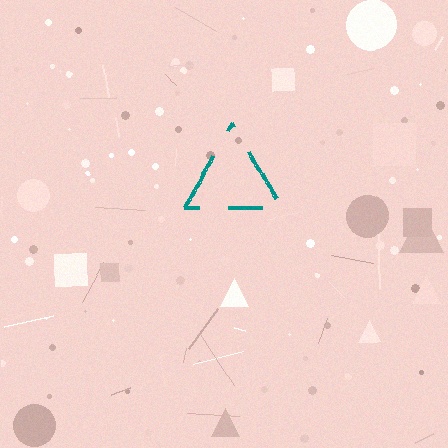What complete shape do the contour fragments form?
The contour fragments form a triangle.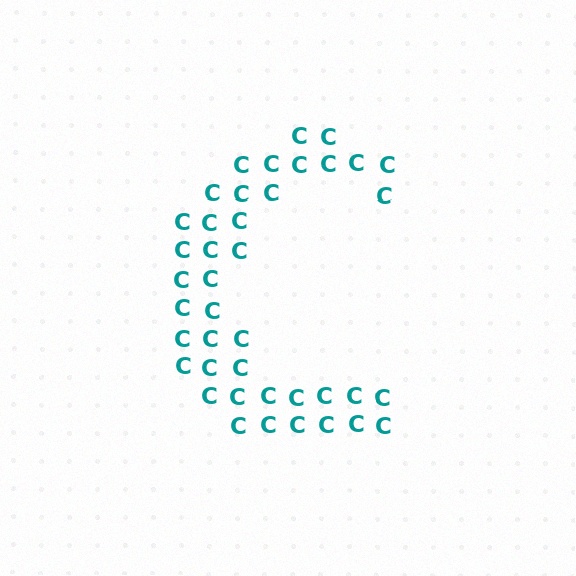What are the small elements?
The small elements are letter C's.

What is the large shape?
The large shape is the letter C.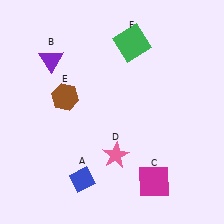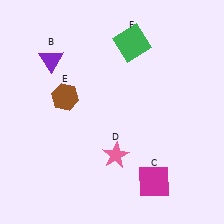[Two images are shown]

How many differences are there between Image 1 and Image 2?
There is 1 difference between the two images.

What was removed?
The blue diamond (A) was removed in Image 2.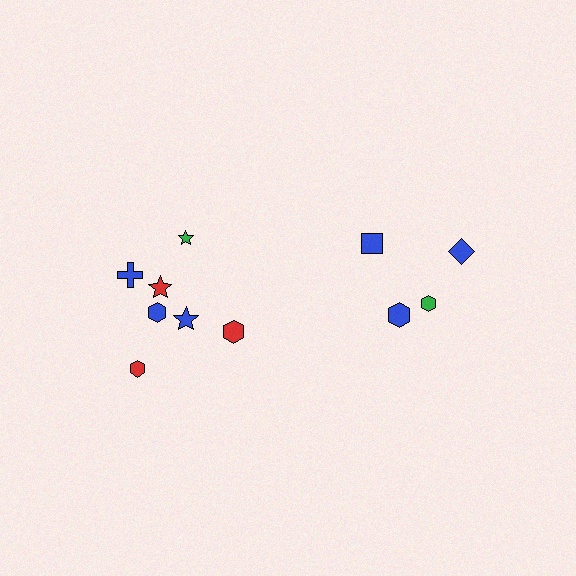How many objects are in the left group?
There are 7 objects.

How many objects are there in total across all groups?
There are 11 objects.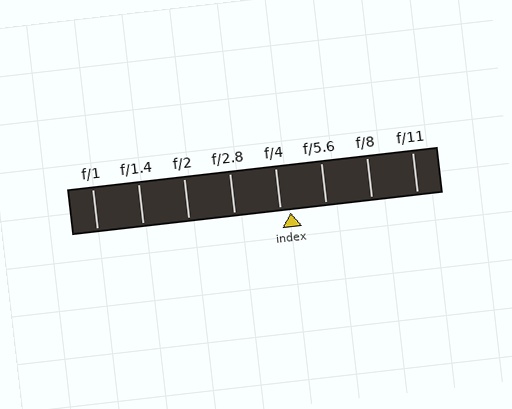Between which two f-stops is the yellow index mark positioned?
The index mark is between f/4 and f/5.6.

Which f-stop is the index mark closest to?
The index mark is closest to f/4.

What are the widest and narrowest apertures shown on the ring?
The widest aperture shown is f/1 and the narrowest is f/11.